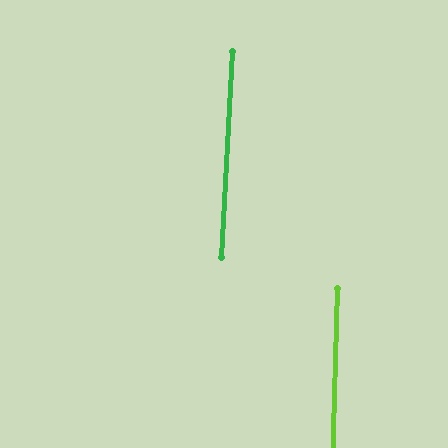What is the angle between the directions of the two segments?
Approximately 2 degrees.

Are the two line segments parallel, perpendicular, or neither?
Parallel — their directions differ by only 1.6°.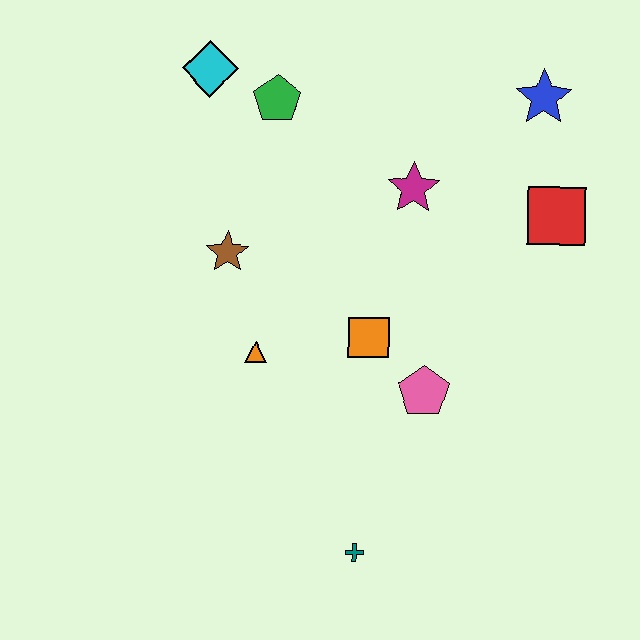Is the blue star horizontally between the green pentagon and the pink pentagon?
No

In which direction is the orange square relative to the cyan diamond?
The orange square is below the cyan diamond.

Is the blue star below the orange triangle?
No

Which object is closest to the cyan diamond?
The green pentagon is closest to the cyan diamond.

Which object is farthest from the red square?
The teal cross is farthest from the red square.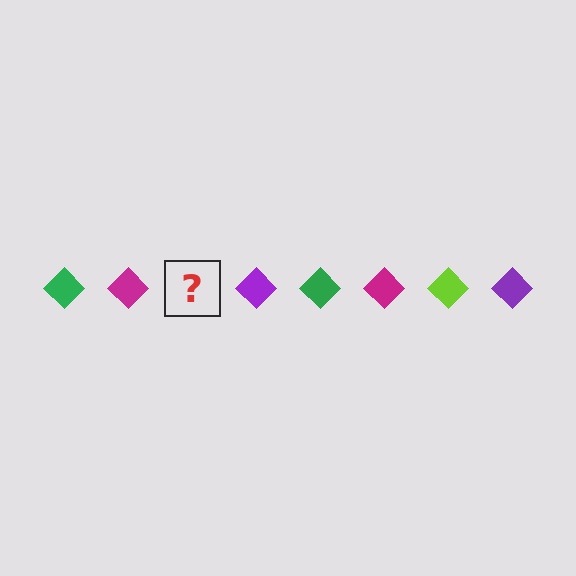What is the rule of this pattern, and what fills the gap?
The rule is that the pattern cycles through green, magenta, lime, purple diamonds. The gap should be filled with a lime diamond.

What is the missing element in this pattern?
The missing element is a lime diamond.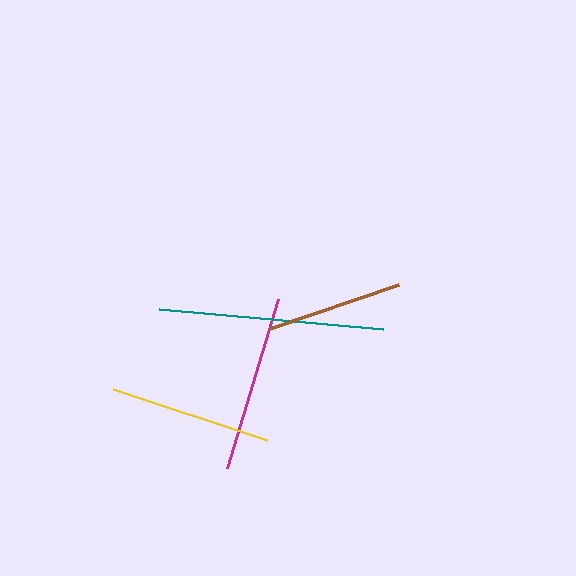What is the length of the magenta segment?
The magenta segment is approximately 177 pixels long.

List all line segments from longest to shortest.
From longest to shortest: teal, magenta, yellow, brown.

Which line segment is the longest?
The teal line is the longest at approximately 225 pixels.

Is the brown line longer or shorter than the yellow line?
The yellow line is longer than the brown line.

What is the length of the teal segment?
The teal segment is approximately 225 pixels long.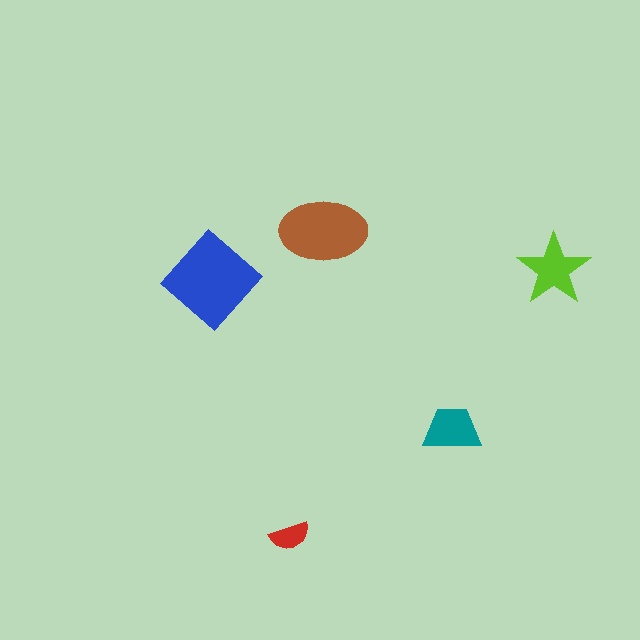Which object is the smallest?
The red semicircle.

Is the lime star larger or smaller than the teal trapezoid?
Larger.